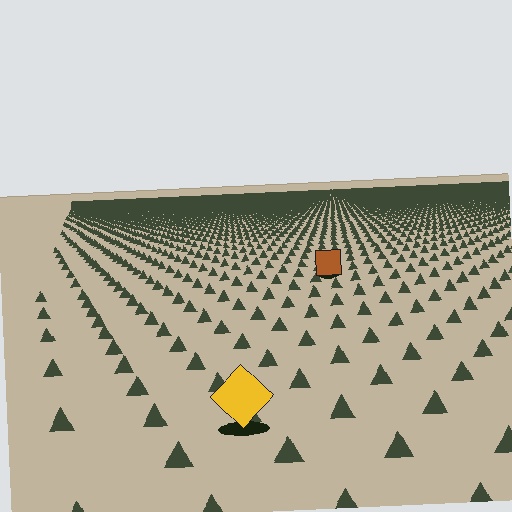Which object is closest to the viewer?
The yellow diamond is closest. The texture marks near it are larger and more spread out.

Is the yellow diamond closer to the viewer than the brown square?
Yes. The yellow diamond is closer — you can tell from the texture gradient: the ground texture is coarser near it.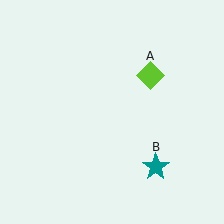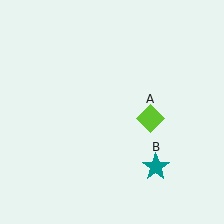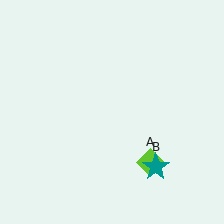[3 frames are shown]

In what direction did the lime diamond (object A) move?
The lime diamond (object A) moved down.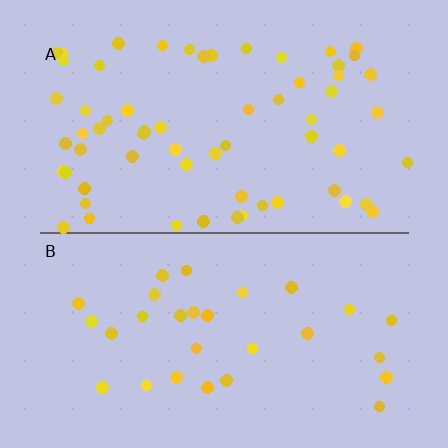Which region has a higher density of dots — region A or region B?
A (the top).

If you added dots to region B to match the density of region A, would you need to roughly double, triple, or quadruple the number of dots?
Approximately double.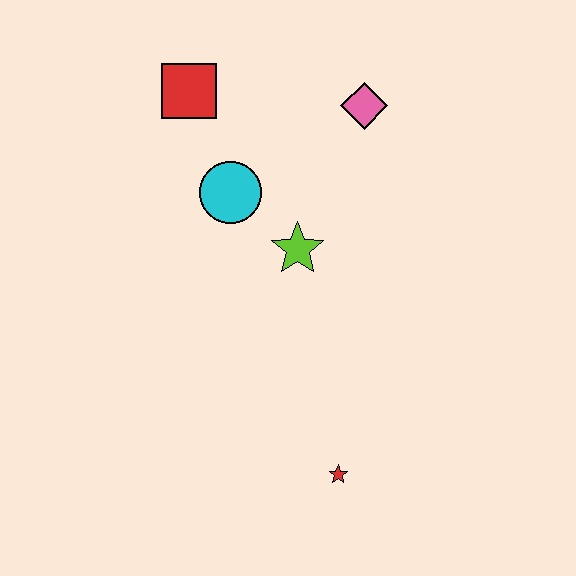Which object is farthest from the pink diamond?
The red star is farthest from the pink diamond.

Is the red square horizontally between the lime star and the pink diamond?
No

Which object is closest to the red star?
The lime star is closest to the red star.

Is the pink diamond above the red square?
No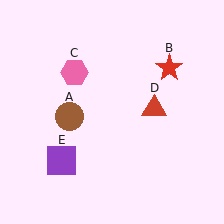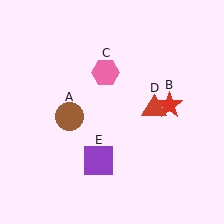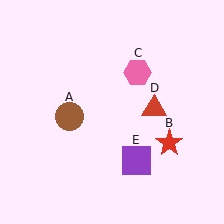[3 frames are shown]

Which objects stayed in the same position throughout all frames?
Brown circle (object A) and red triangle (object D) remained stationary.